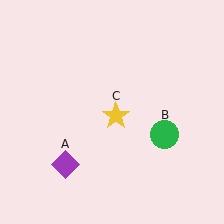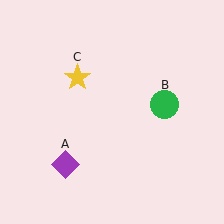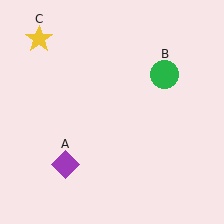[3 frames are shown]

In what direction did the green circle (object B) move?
The green circle (object B) moved up.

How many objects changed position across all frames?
2 objects changed position: green circle (object B), yellow star (object C).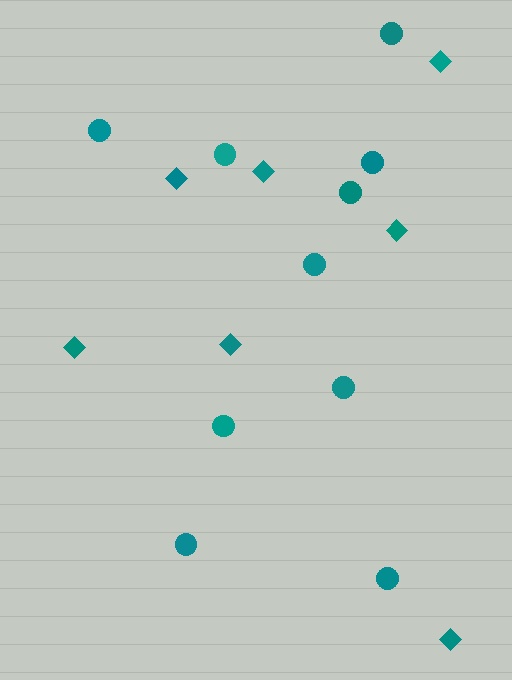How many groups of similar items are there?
There are 2 groups: one group of circles (10) and one group of diamonds (7).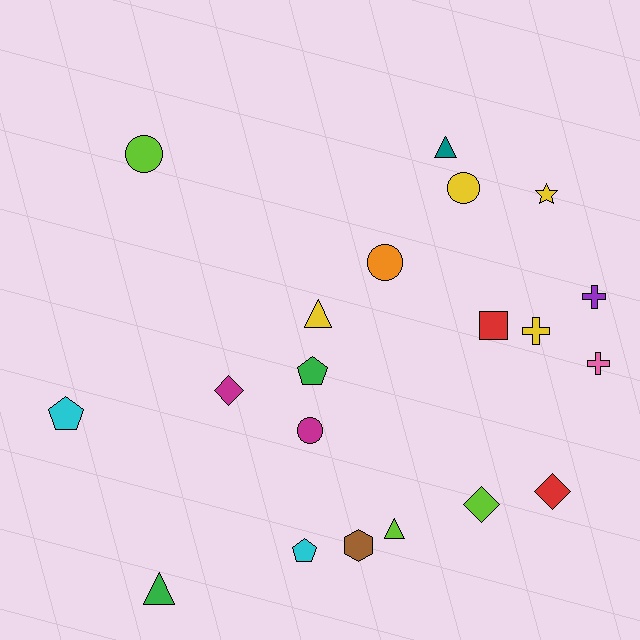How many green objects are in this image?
There are 2 green objects.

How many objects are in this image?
There are 20 objects.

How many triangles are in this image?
There are 4 triangles.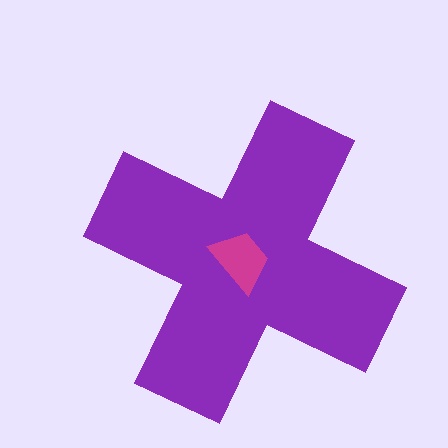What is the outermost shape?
The purple cross.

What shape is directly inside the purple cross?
The magenta trapezoid.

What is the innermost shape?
The magenta trapezoid.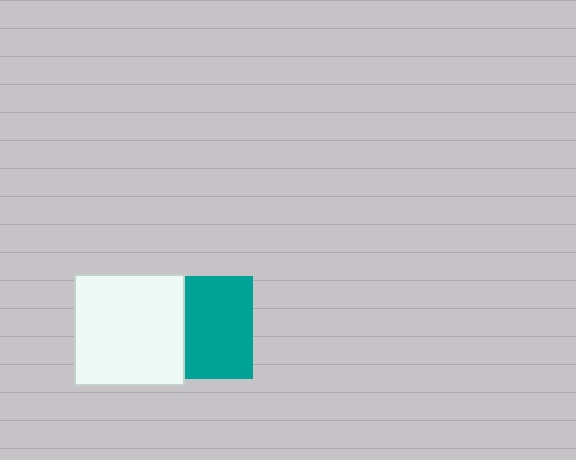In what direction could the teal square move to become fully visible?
The teal square could move right. That would shift it out from behind the white square entirely.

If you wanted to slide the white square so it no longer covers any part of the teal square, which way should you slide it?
Slide it left — that is the most direct way to separate the two shapes.